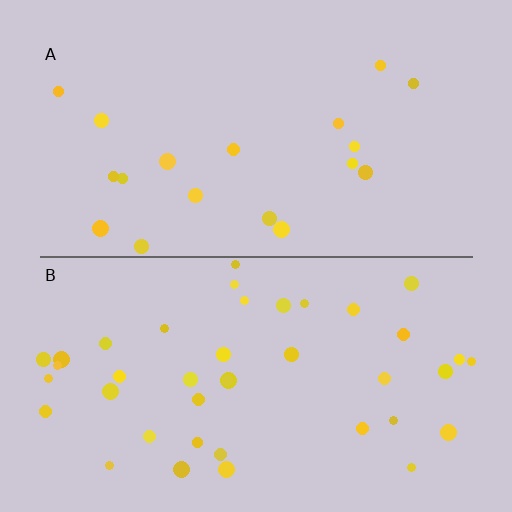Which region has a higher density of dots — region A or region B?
B (the bottom).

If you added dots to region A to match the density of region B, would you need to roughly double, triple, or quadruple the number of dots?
Approximately double.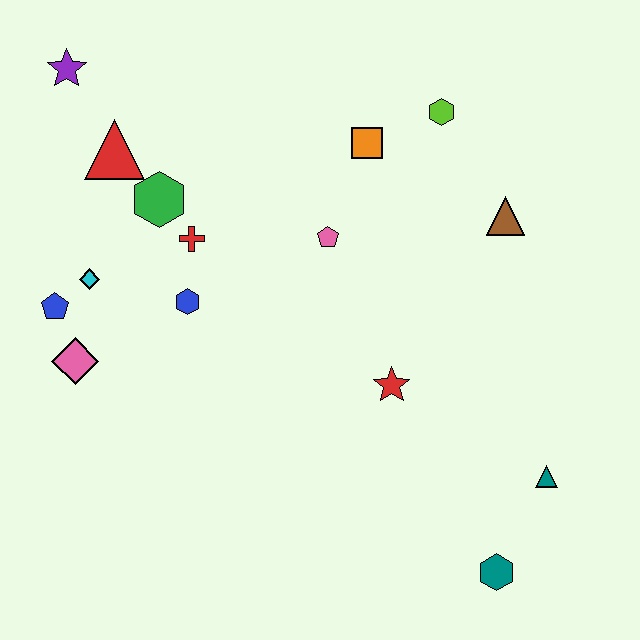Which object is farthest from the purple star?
The teal hexagon is farthest from the purple star.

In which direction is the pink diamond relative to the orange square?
The pink diamond is to the left of the orange square.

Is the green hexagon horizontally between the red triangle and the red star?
Yes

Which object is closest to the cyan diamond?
The blue pentagon is closest to the cyan diamond.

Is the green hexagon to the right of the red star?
No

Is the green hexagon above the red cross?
Yes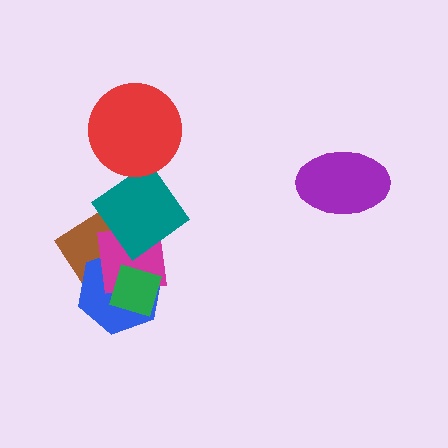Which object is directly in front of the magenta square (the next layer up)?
The teal diamond is directly in front of the magenta square.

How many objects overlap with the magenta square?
4 objects overlap with the magenta square.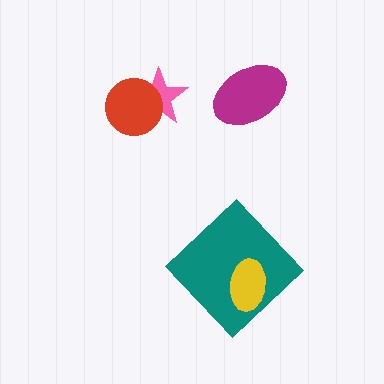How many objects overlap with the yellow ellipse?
1 object overlaps with the yellow ellipse.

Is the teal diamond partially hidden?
Yes, it is partially covered by another shape.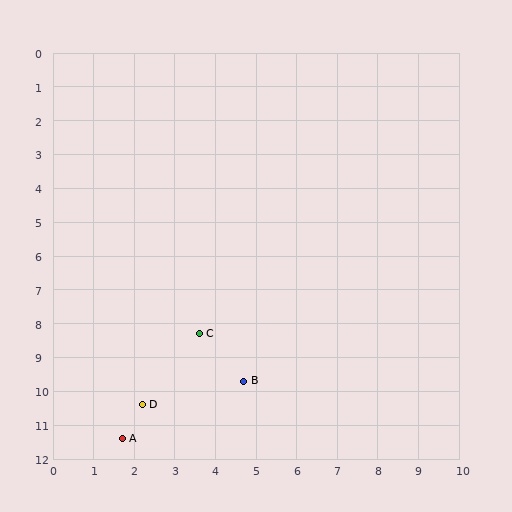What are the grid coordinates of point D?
Point D is at approximately (2.2, 10.4).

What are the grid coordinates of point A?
Point A is at approximately (1.7, 11.4).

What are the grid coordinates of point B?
Point B is at approximately (4.7, 9.7).